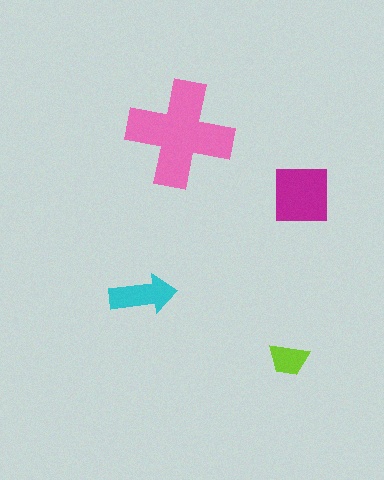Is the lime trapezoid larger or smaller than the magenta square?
Smaller.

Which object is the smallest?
The lime trapezoid.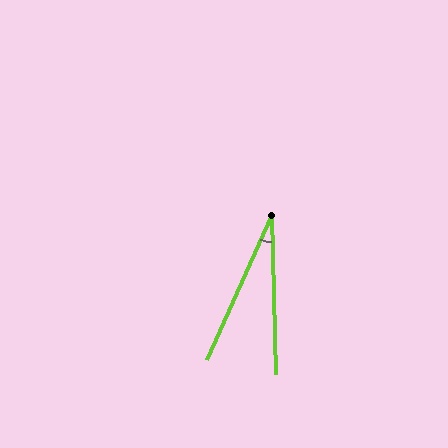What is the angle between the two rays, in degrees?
Approximately 25 degrees.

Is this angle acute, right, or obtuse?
It is acute.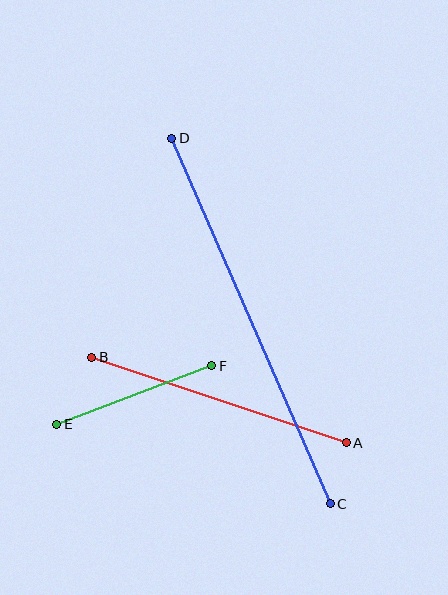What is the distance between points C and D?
The distance is approximately 398 pixels.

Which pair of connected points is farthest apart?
Points C and D are farthest apart.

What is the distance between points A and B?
The distance is approximately 269 pixels.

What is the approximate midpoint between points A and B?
The midpoint is at approximately (219, 400) pixels.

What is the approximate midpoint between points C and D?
The midpoint is at approximately (251, 321) pixels.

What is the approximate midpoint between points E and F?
The midpoint is at approximately (134, 395) pixels.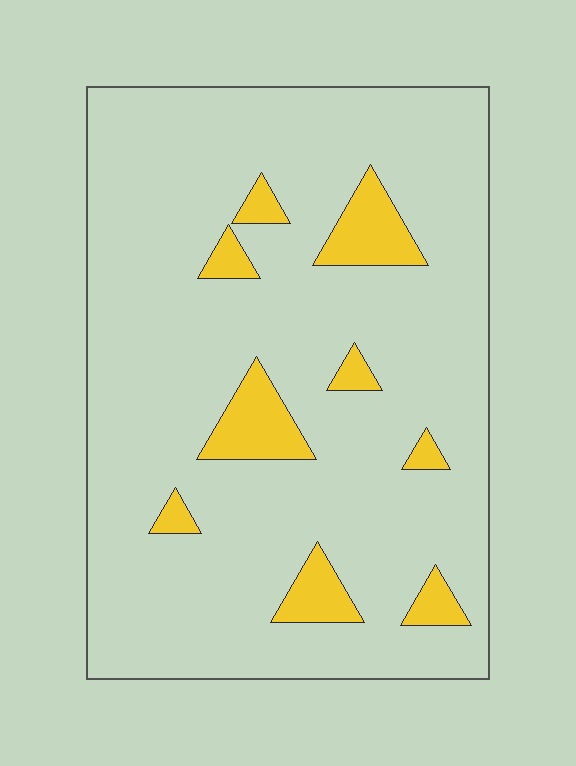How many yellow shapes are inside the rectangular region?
9.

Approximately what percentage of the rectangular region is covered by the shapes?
Approximately 10%.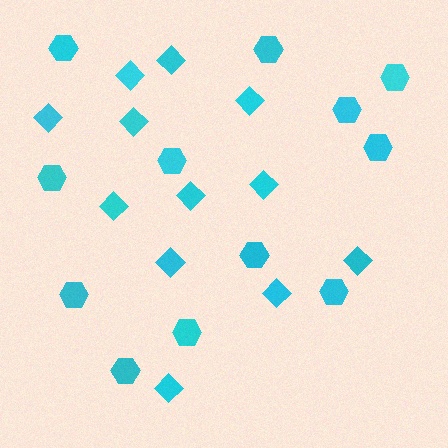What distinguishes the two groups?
There are 2 groups: one group of hexagons (12) and one group of diamonds (12).